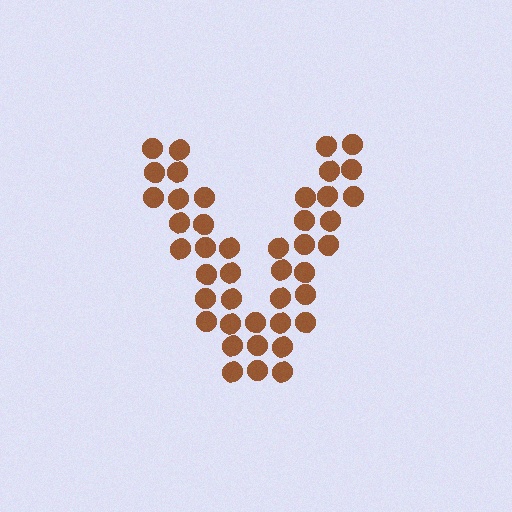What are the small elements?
The small elements are circles.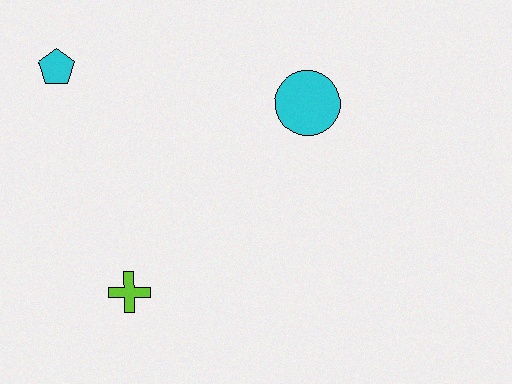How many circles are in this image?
There is 1 circle.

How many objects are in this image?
There are 3 objects.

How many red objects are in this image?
There are no red objects.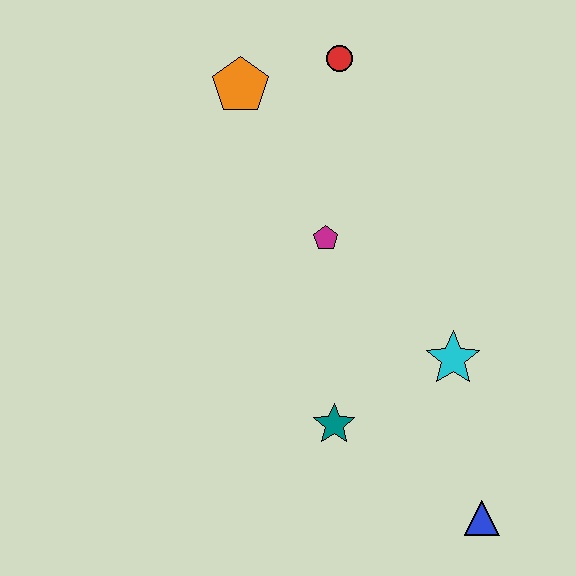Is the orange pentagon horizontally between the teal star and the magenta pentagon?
No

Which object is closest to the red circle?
The orange pentagon is closest to the red circle.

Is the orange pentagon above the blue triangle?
Yes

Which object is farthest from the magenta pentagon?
The blue triangle is farthest from the magenta pentagon.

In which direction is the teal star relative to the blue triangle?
The teal star is to the left of the blue triangle.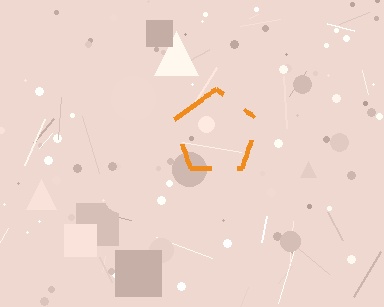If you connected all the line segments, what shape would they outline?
They would outline a pentagon.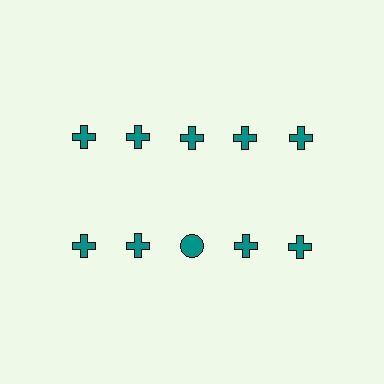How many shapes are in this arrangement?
There are 10 shapes arranged in a grid pattern.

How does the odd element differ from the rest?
It has a different shape: circle instead of cross.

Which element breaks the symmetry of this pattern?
The teal circle in the second row, center column breaks the symmetry. All other shapes are teal crosses.